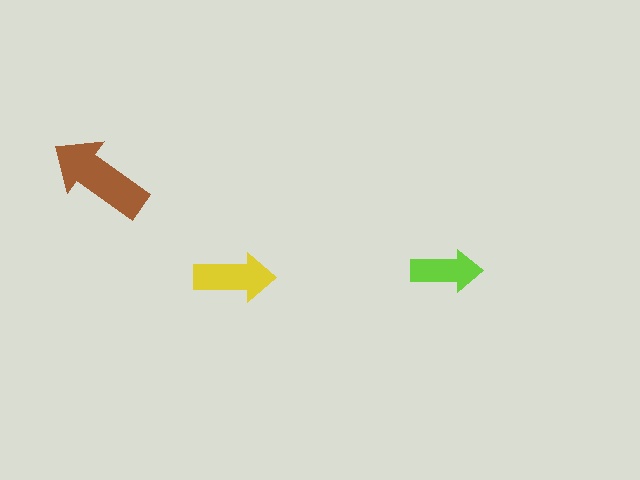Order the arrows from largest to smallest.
the brown one, the yellow one, the lime one.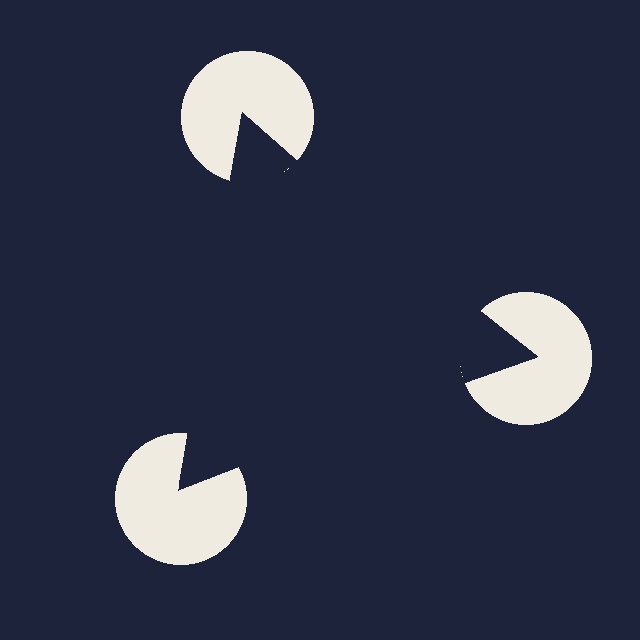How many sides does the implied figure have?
3 sides.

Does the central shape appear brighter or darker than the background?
It typically appears slightly darker than the background, even though no actual brightness change is drawn.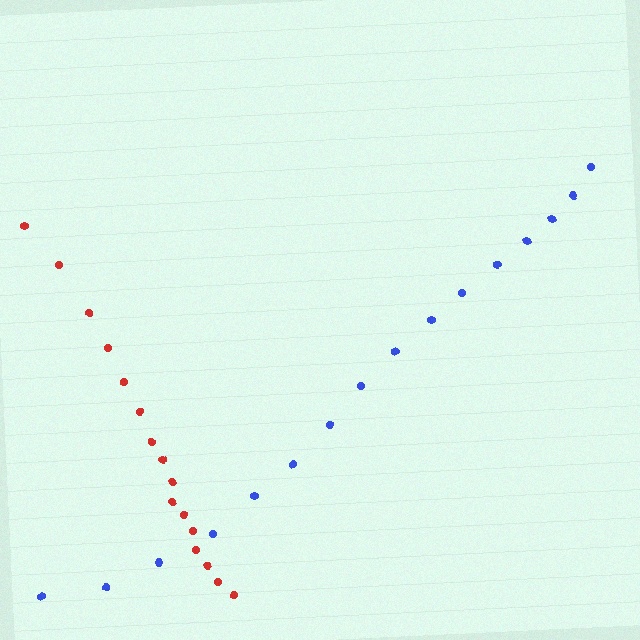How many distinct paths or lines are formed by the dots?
There are 2 distinct paths.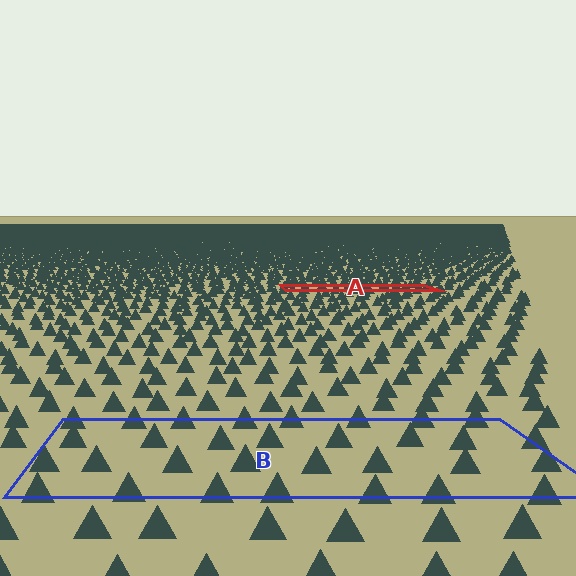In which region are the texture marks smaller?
The texture marks are smaller in region A, because it is farther away.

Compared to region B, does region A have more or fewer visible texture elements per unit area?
Region A has more texture elements per unit area — they are packed more densely because it is farther away.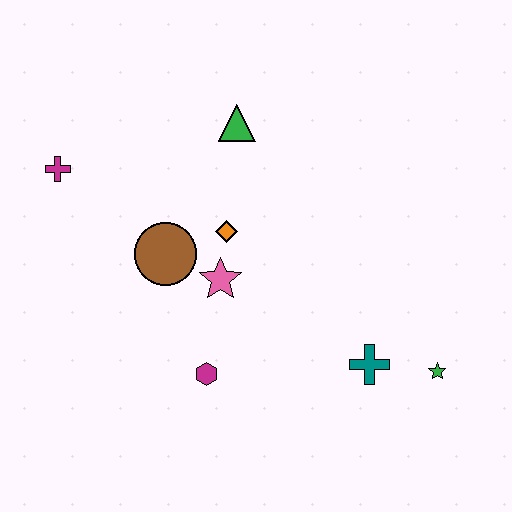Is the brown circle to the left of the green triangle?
Yes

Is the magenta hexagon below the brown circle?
Yes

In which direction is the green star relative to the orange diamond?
The green star is to the right of the orange diamond.